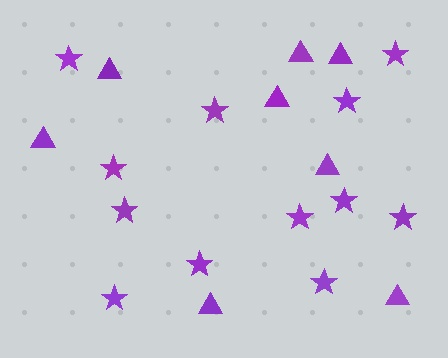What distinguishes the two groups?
There are 2 groups: one group of stars (12) and one group of triangles (8).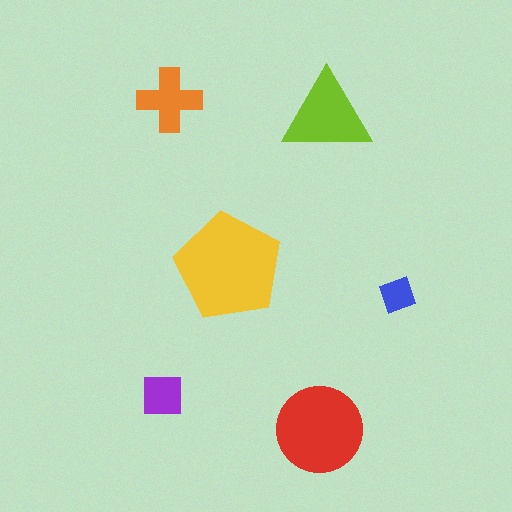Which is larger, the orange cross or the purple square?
The orange cross.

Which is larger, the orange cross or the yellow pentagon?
The yellow pentagon.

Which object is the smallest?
The blue diamond.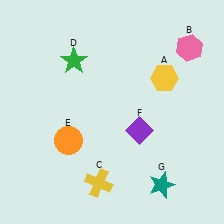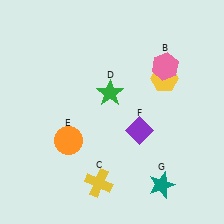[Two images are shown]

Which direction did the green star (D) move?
The green star (D) moved right.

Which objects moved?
The objects that moved are: the pink hexagon (B), the green star (D).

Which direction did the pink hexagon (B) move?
The pink hexagon (B) moved left.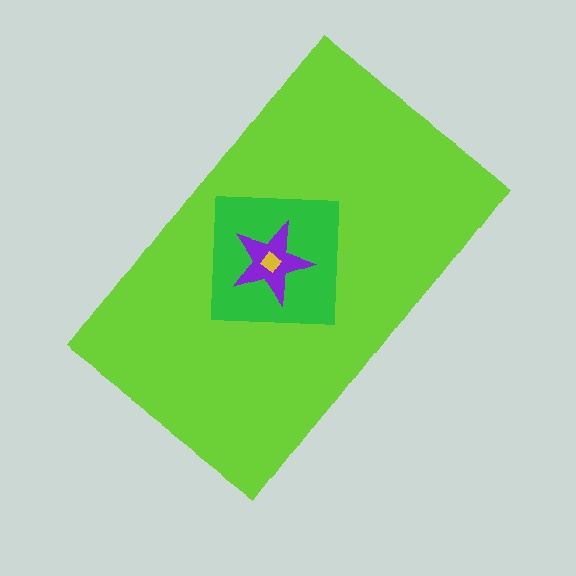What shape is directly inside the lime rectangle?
The green square.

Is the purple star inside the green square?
Yes.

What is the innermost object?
The yellow diamond.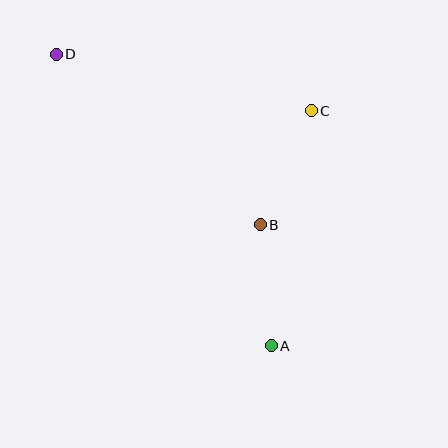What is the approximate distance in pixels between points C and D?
The distance between C and D is approximately 262 pixels.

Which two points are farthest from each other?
Points A and D are farthest from each other.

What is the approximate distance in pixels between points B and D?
The distance between B and D is approximately 266 pixels.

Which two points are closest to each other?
Points A and B are closest to each other.